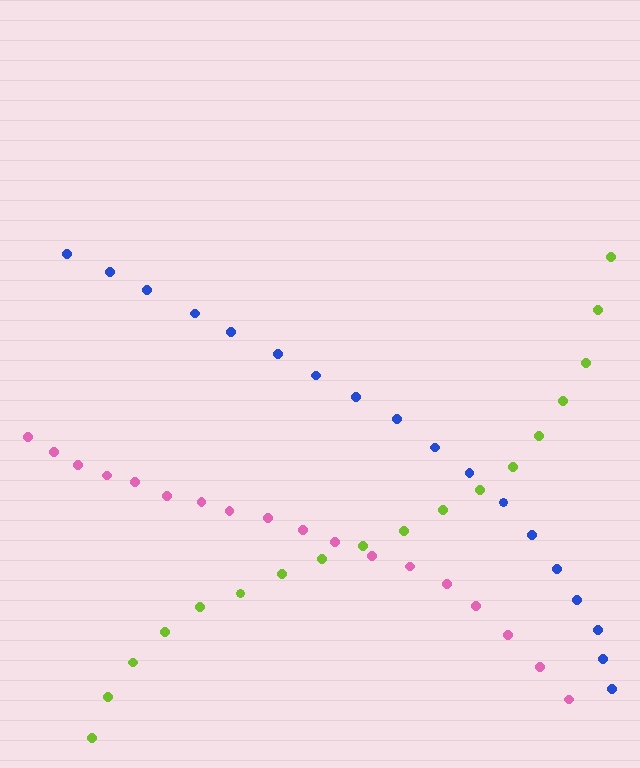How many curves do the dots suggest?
There are 3 distinct paths.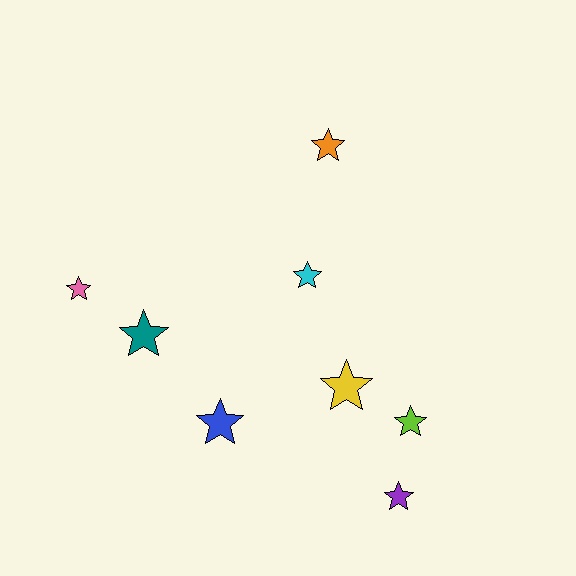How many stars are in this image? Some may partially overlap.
There are 8 stars.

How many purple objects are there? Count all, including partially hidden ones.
There is 1 purple object.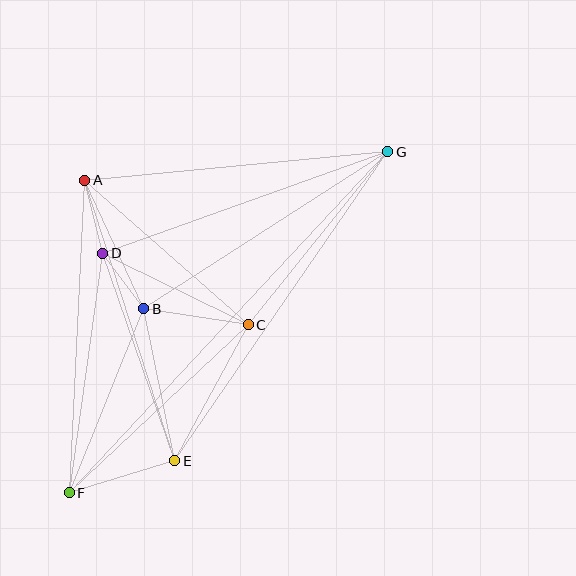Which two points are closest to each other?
Points B and D are closest to each other.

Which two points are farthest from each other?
Points F and G are farthest from each other.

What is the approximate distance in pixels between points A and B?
The distance between A and B is approximately 141 pixels.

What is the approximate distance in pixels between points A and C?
The distance between A and C is approximately 218 pixels.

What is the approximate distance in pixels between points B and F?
The distance between B and F is approximately 199 pixels.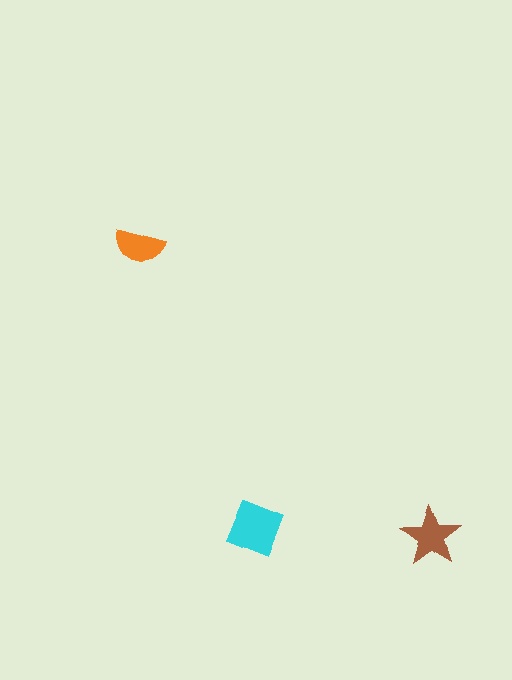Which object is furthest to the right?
The brown star is rightmost.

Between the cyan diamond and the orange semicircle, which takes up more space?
The cyan diamond.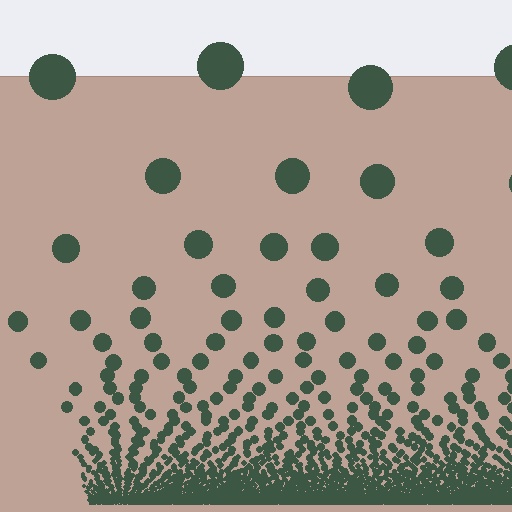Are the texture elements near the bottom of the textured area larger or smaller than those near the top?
Smaller. The gradient is inverted — elements near the bottom are smaller and denser.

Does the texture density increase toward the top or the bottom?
Density increases toward the bottom.